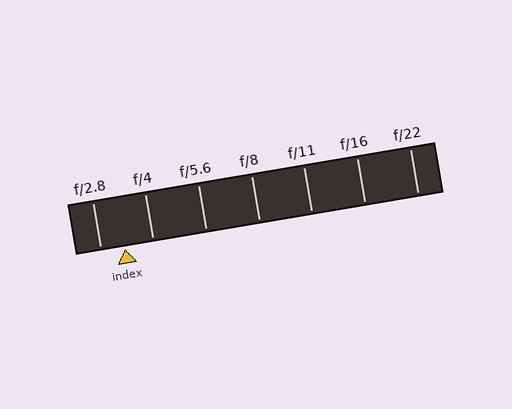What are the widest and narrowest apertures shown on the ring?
The widest aperture shown is f/2.8 and the narrowest is f/22.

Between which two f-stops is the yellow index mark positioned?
The index mark is between f/2.8 and f/4.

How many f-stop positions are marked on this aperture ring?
There are 7 f-stop positions marked.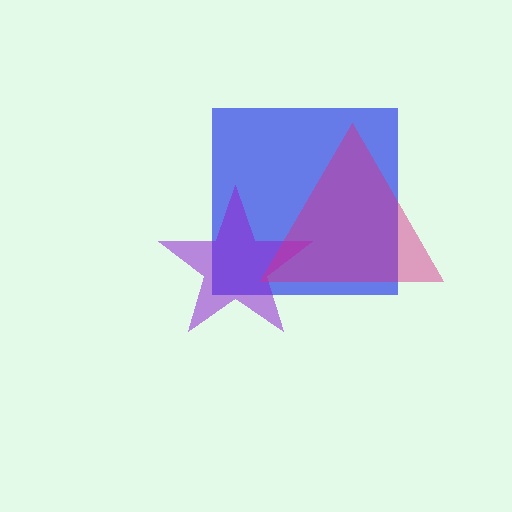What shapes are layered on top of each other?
The layered shapes are: a blue square, a purple star, a magenta triangle.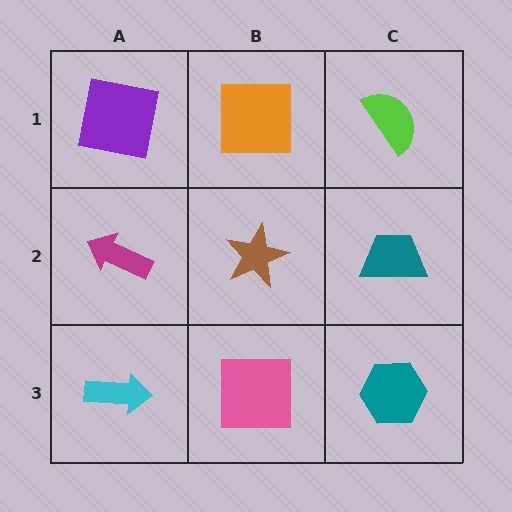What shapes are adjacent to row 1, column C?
A teal trapezoid (row 2, column C), an orange square (row 1, column B).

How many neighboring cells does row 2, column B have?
4.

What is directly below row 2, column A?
A cyan arrow.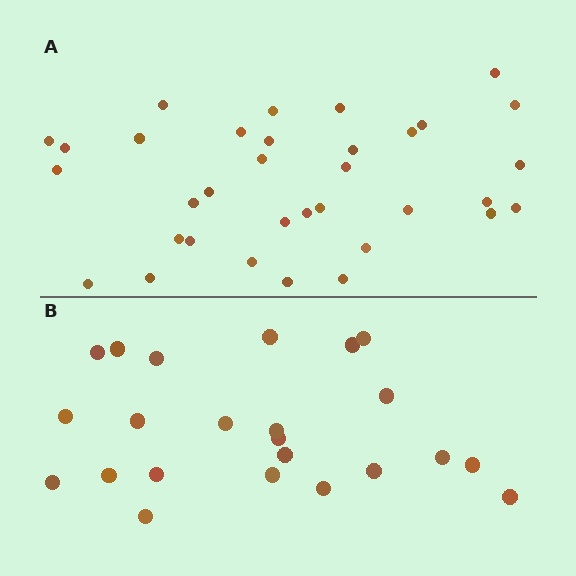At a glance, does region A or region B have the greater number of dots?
Region A (the top region) has more dots.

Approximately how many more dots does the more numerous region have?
Region A has roughly 12 or so more dots than region B.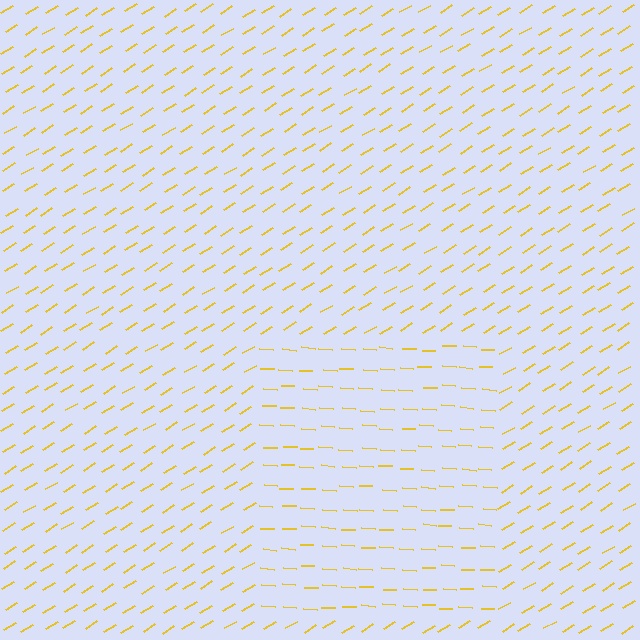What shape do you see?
I see a rectangle.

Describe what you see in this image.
The image is filled with small yellow line segments. A rectangle region in the image has lines oriented differently from the surrounding lines, creating a visible texture boundary.